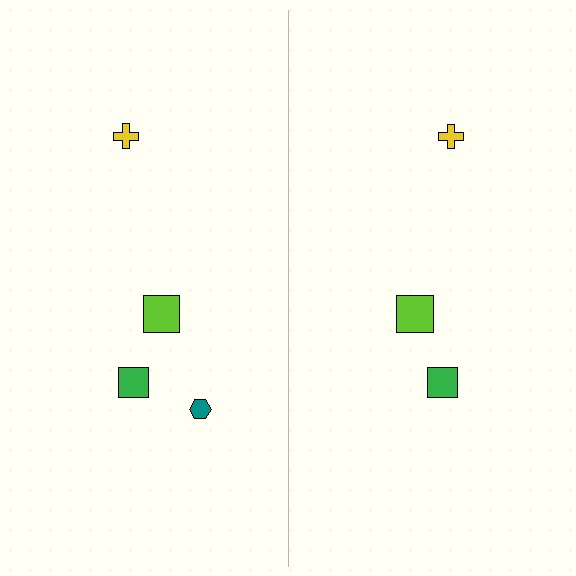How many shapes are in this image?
There are 7 shapes in this image.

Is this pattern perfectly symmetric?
No, the pattern is not perfectly symmetric. A teal hexagon is missing from the right side.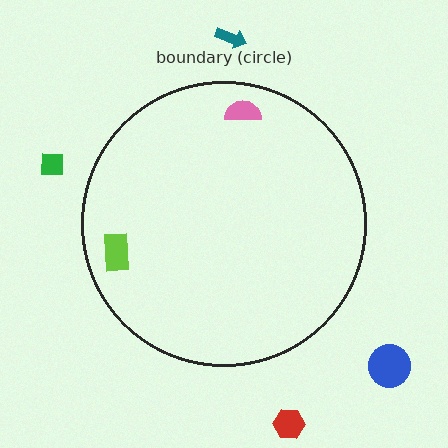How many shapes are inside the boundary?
2 inside, 4 outside.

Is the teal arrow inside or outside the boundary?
Outside.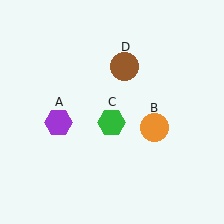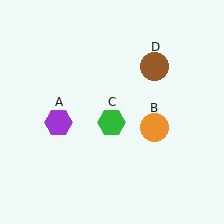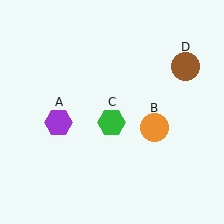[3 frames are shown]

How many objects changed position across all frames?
1 object changed position: brown circle (object D).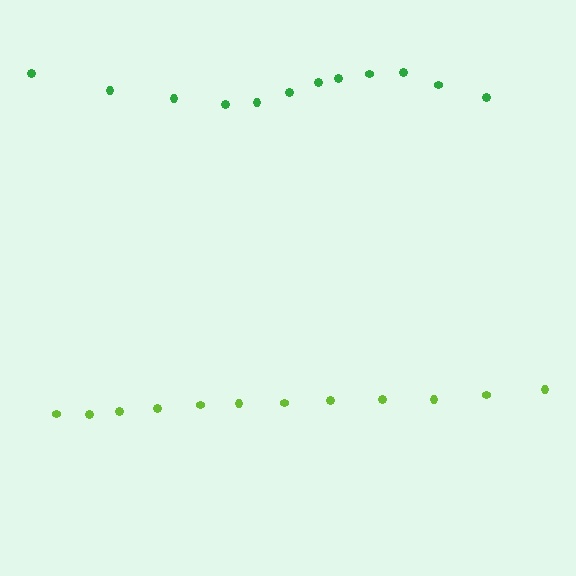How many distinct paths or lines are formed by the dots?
There are 2 distinct paths.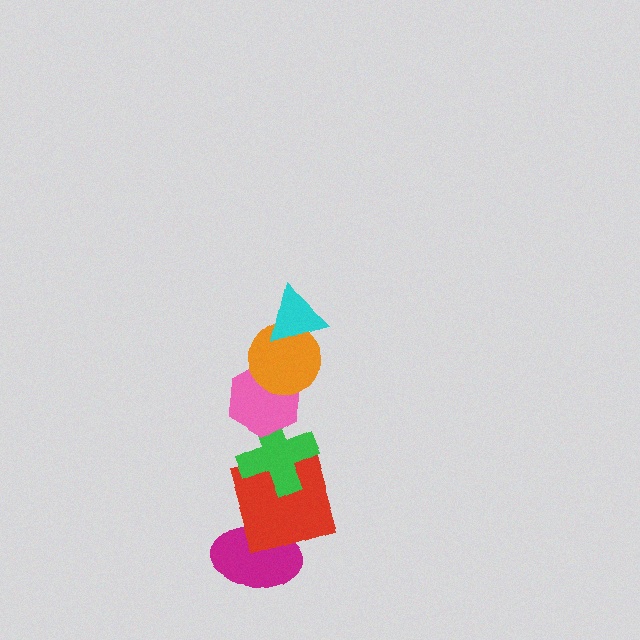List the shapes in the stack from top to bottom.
From top to bottom: the cyan triangle, the orange circle, the pink hexagon, the green cross, the red square, the magenta ellipse.